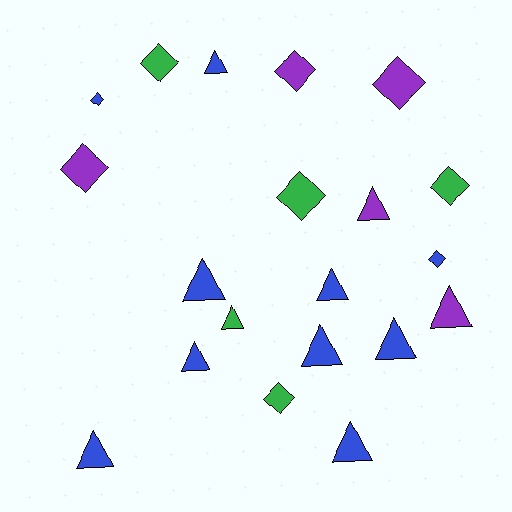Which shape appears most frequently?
Triangle, with 11 objects.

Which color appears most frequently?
Blue, with 10 objects.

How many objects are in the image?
There are 20 objects.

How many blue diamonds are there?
There are 2 blue diamonds.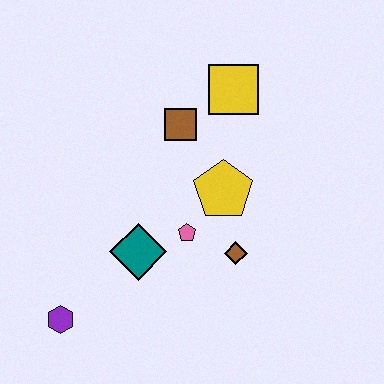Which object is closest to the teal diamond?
The pink pentagon is closest to the teal diamond.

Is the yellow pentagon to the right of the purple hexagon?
Yes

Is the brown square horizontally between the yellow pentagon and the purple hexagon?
Yes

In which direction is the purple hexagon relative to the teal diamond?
The purple hexagon is to the left of the teal diamond.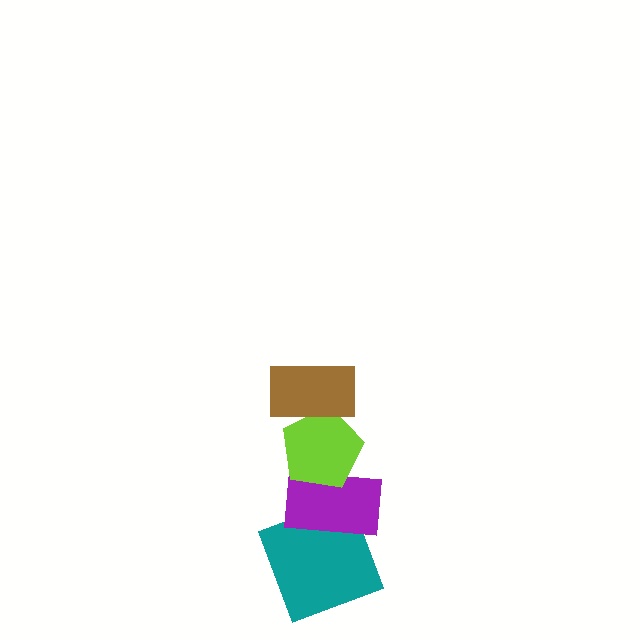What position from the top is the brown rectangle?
The brown rectangle is 1st from the top.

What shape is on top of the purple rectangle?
The lime pentagon is on top of the purple rectangle.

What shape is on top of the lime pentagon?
The brown rectangle is on top of the lime pentagon.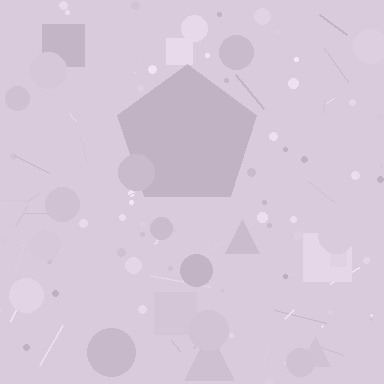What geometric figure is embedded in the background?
A pentagon is embedded in the background.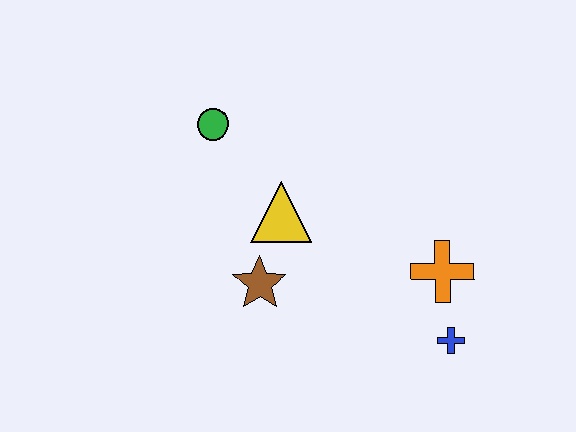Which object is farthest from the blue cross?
The green circle is farthest from the blue cross.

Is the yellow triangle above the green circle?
No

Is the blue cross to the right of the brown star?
Yes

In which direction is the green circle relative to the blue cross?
The green circle is to the left of the blue cross.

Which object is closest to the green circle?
The yellow triangle is closest to the green circle.